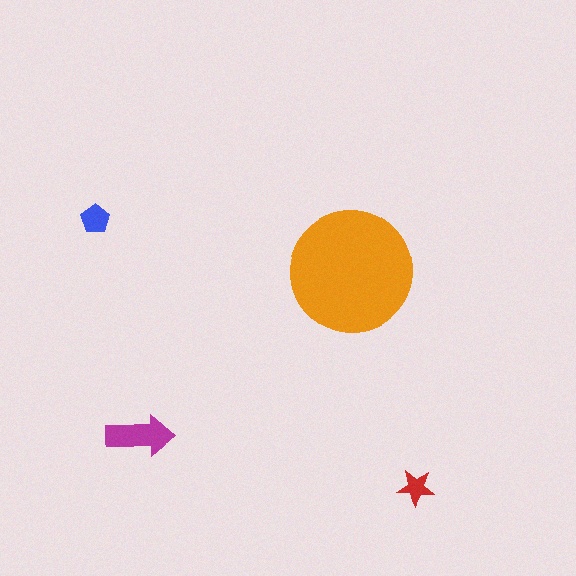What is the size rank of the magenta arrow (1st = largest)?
2nd.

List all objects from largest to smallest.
The orange circle, the magenta arrow, the blue pentagon, the red star.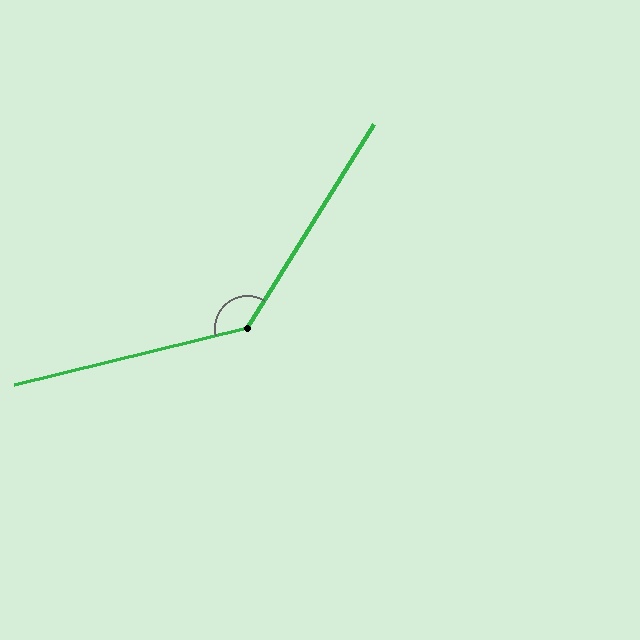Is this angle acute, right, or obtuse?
It is obtuse.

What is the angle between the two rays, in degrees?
Approximately 136 degrees.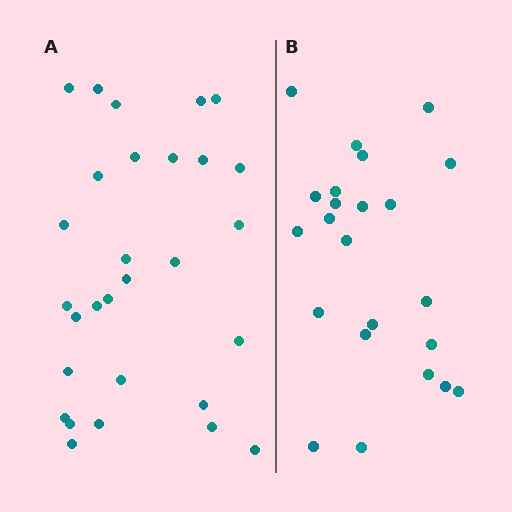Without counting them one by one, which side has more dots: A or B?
Region A (the left region) has more dots.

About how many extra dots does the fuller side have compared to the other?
Region A has about 6 more dots than region B.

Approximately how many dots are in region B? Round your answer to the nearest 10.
About 20 dots. (The exact count is 23, which rounds to 20.)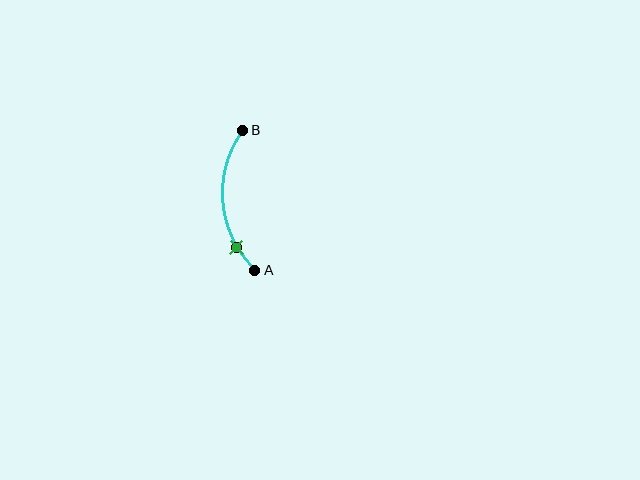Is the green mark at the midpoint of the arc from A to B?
No. The green mark lies on the arc but is closer to endpoint A. The arc midpoint would be at the point on the curve equidistant along the arc from both A and B.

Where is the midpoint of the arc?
The arc midpoint is the point on the curve farthest from the straight line joining A and B. It sits to the left of that line.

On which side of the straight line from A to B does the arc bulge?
The arc bulges to the left of the straight line connecting A and B.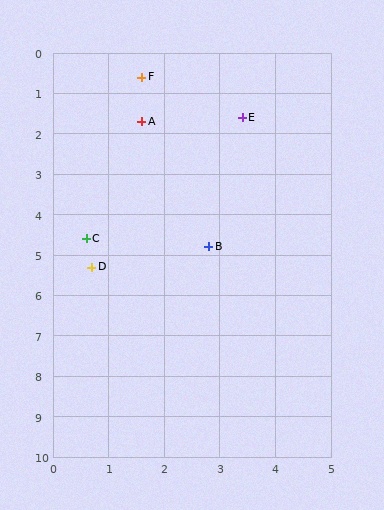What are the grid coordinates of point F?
Point F is at approximately (1.6, 0.6).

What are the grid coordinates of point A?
Point A is at approximately (1.6, 1.7).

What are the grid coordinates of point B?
Point B is at approximately (2.8, 4.8).